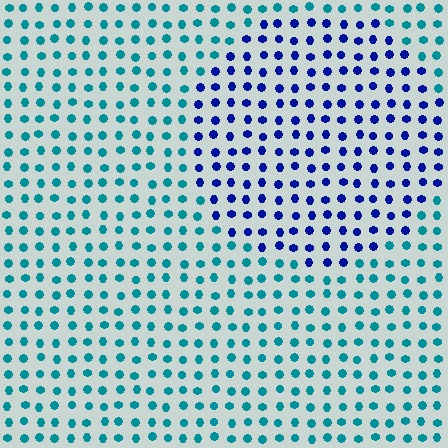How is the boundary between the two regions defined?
The boundary is defined purely by a slight shift in hue (about 50 degrees). Spacing, size, and orientation are identical on both sides.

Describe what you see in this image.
The image is filled with small teal elements in a uniform arrangement. A circle-shaped region is visible where the elements are tinted to a slightly different hue, forming a subtle color boundary.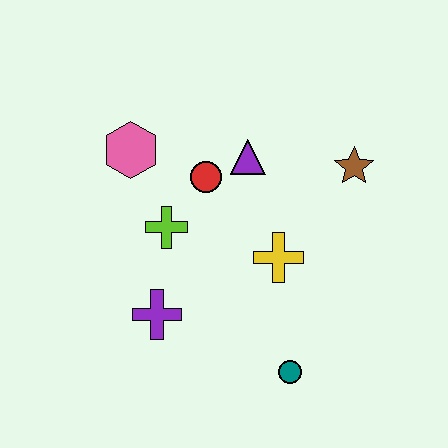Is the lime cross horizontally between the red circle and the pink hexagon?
Yes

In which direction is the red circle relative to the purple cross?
The red circle is above the purple cross.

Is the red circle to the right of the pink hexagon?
Yes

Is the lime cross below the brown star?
Yes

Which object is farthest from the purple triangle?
The teal circle is farthest from the purple triangle.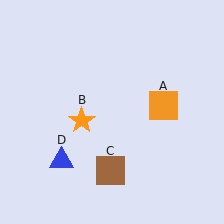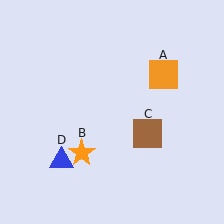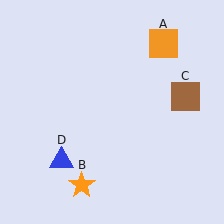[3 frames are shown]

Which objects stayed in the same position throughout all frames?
Blue triangle (object D) remained stationary.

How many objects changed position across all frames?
3 objects changed position: orange square (object A), orange star (object B), brown square (object C).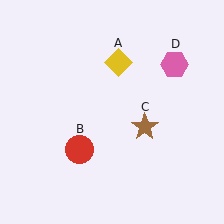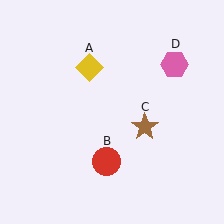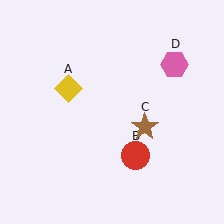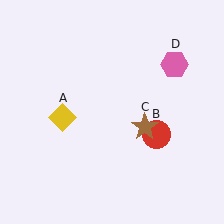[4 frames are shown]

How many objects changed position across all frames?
2 objects changed position: yellow diamond (object A), red circle (object B).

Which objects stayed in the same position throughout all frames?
Brown star (object C) and pink hexagon (object D) remained stationary.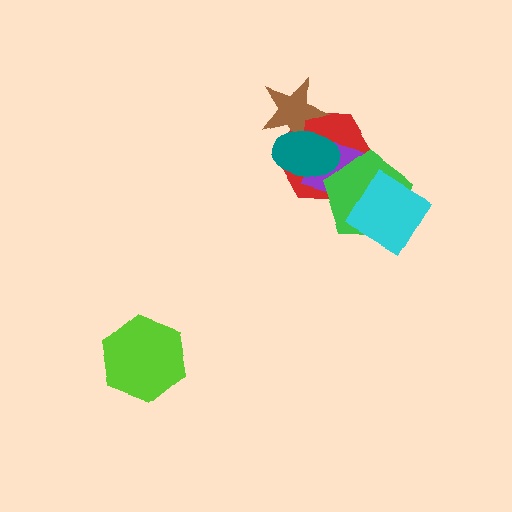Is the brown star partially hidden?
Yes, it is partially covered by another shape.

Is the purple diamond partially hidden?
Yes, it is partially covered by another shape.